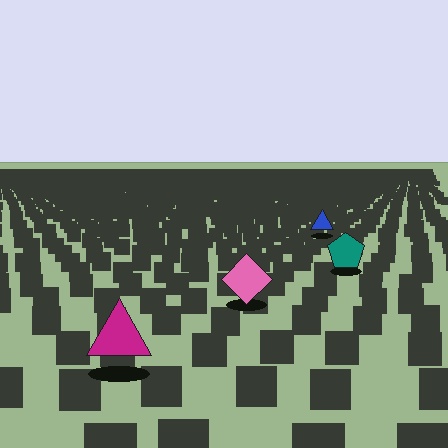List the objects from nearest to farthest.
From nearest to farthest: the magenta triangle, the pink diamond, the teal pentagon, the blue triangle.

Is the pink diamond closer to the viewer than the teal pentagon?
Yes. The pink diamond is closer — you can tell from the texture gradient: the ground texture is coarser near it.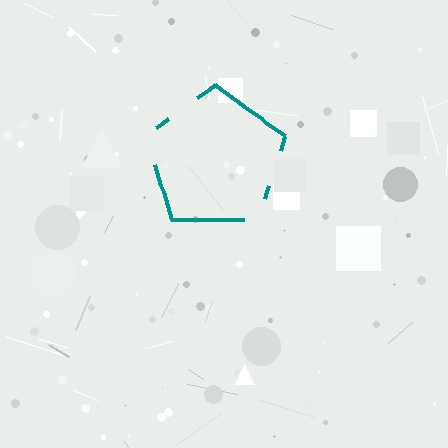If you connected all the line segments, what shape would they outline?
They would outline a pentagon.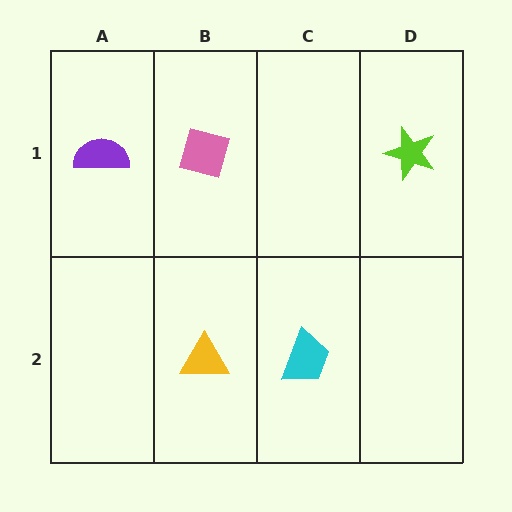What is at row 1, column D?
A lime star.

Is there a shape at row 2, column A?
No, that cell is empty.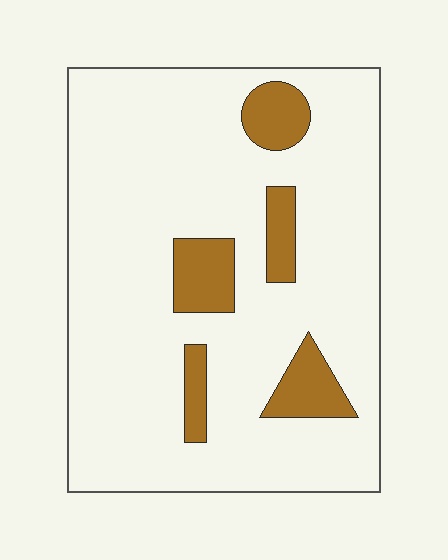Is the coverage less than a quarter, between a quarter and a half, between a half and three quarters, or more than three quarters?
Less than a quarter.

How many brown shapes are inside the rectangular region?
5.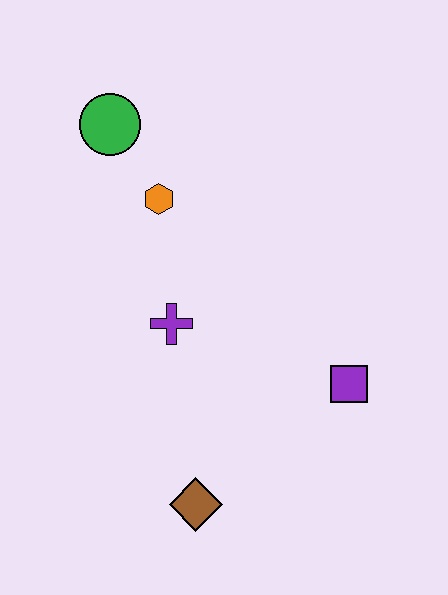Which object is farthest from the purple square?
The green circle is farthest from the purple square.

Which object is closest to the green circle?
The orange hexagon is closest to the green circle.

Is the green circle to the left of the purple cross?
Yes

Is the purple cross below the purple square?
No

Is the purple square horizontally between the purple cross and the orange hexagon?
No